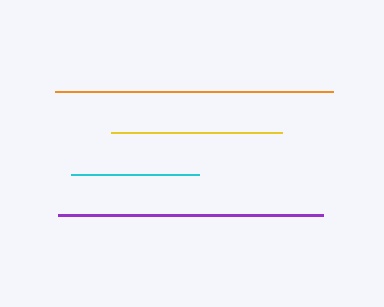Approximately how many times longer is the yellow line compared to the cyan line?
The yellow line is approximately 1.3 times the length of the cyan line.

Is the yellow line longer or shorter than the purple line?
The purple line is longer than the yellow line.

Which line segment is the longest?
The orange line is the longest at approximately 277 pixels.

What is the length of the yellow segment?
The yellow segment is approximately 170 pixels long.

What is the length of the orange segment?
The orange segment is approximately 277 pixels long.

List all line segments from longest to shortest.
From longest to shortest: orange, purple, yellow, cyan.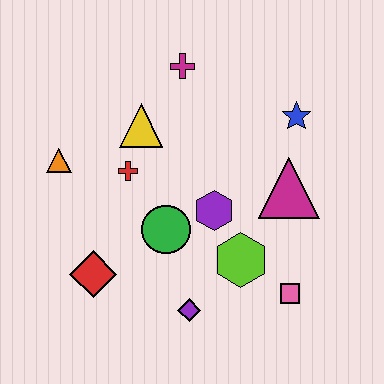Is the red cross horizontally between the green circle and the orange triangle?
Yes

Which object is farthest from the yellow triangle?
The pink square is farthest from the yellow triangle.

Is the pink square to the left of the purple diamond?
No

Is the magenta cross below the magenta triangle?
No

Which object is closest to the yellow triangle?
The red cross is closest to the yellow triangle.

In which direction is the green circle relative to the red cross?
The green circle is below the red cross.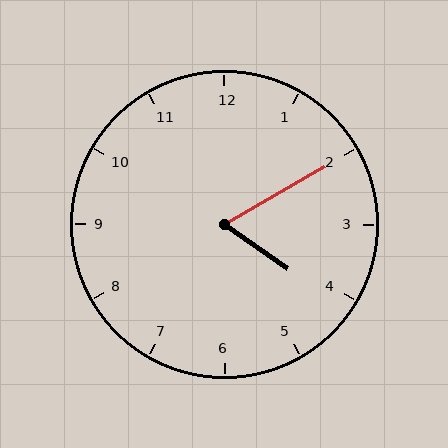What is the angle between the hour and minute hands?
Approximately 65 degrees.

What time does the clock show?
4:10.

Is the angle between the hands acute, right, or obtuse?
It is acute.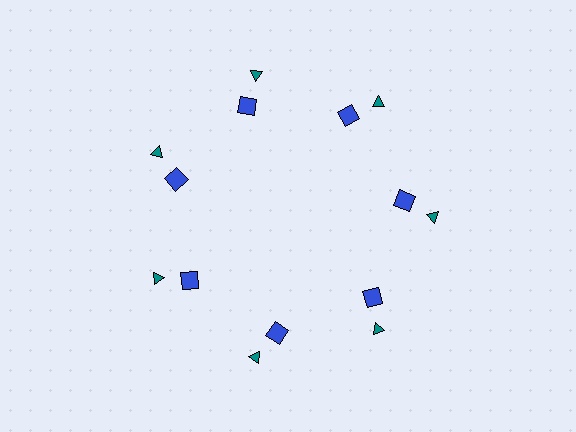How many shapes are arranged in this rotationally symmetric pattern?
There are 14 shapes, arranged in 7 groups of 2.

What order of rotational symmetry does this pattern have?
This pattern has 7-fold rotational symmetry.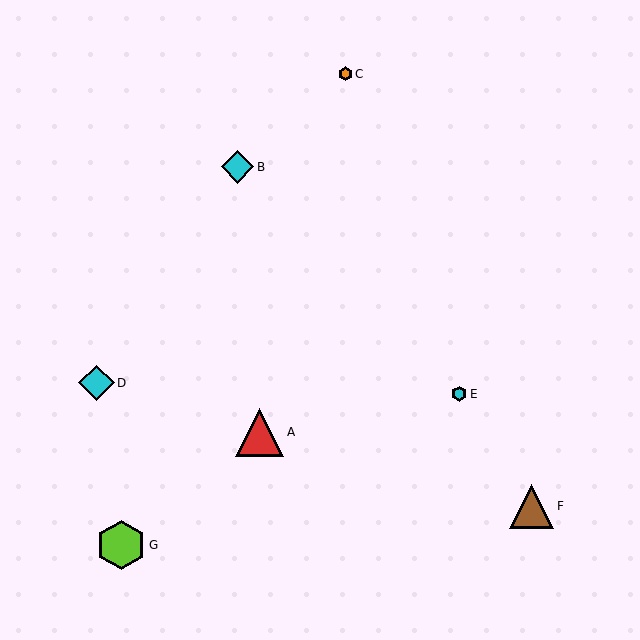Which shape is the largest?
The lime hexagon (labeled G) is the largest.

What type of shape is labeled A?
Shape A is a red triangle.